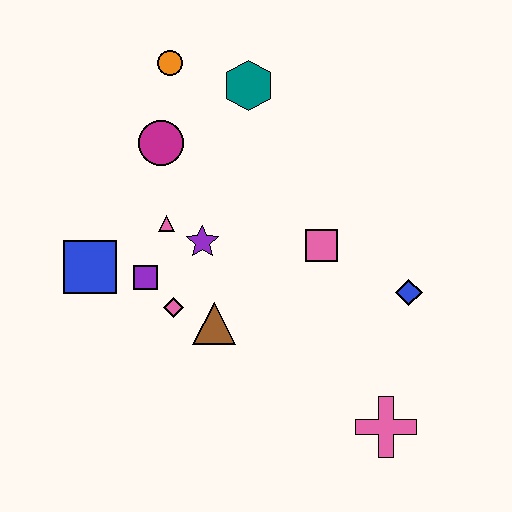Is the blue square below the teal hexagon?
Yes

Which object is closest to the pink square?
The blue diamond is closest to the pink square.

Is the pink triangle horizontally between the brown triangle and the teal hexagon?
No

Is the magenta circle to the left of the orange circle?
Yes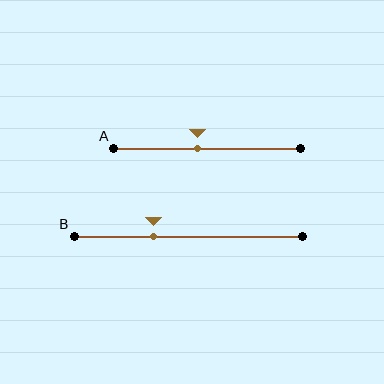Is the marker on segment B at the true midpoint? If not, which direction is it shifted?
No, the marker on segment B is shifted to the left by about 15% of the segment length.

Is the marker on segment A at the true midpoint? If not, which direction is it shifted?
No, the marker on segment A is shifted to the left by about 5% of the segment length.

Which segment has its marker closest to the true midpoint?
Segment A has its marker closest to the true midpoint.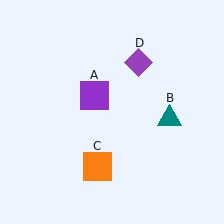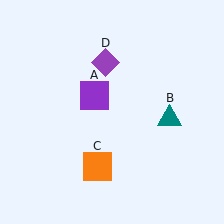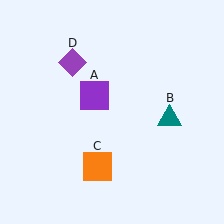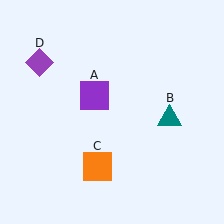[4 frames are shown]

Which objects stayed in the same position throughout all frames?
Purple square (object A) and teal triangle (object B) and orange square (object C) remained stationary.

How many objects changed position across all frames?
1 object changed position: purple diamond (object D).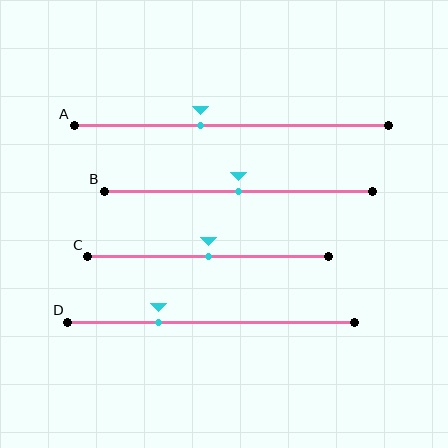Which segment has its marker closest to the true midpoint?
Segment B has its marker closest to the true midpoint.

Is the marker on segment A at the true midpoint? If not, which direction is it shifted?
No, the marker on segment A is shifted to the left by about 10% of the segment length.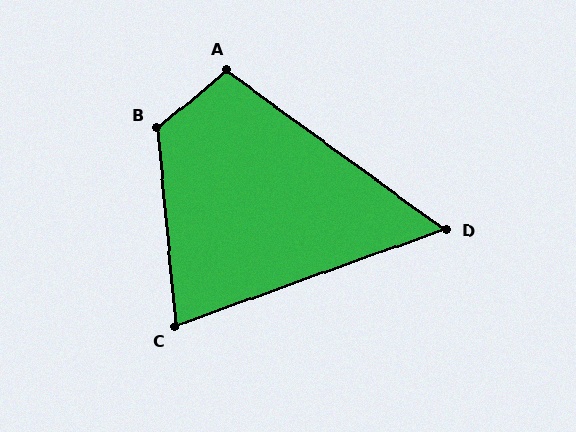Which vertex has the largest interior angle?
B, at approximately 124 degrees.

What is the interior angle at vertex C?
Approximately 76 degrees (acute).